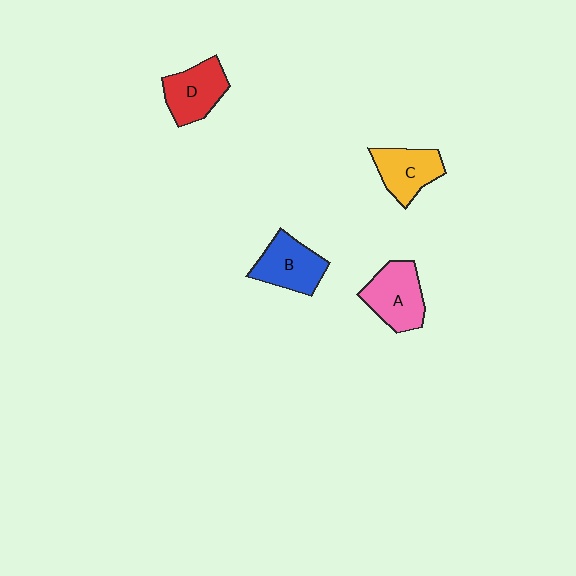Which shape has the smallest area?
Shape C (yellow).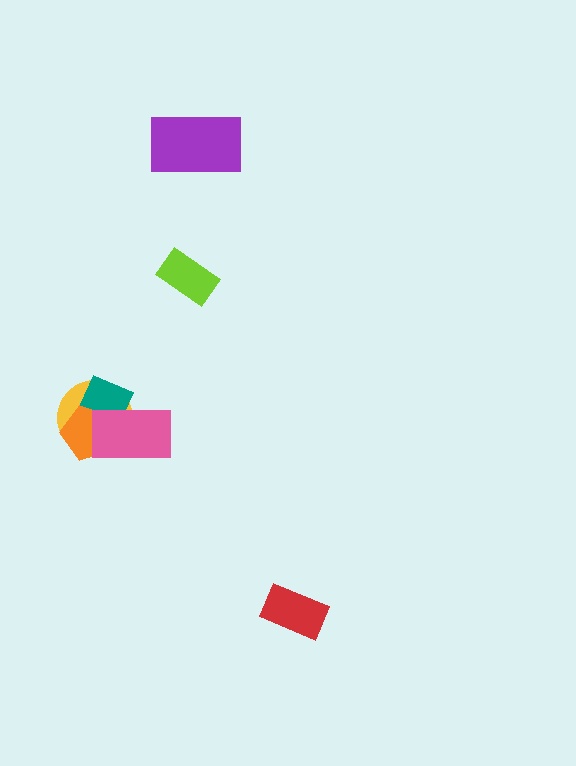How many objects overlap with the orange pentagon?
3 objects overlap with the orange pentagon.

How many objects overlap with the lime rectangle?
0 objects overlap with the lime rectangle.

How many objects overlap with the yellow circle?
3 objects overlap with the yellow circle.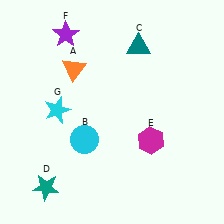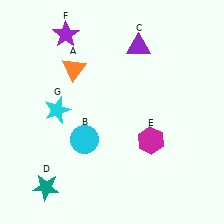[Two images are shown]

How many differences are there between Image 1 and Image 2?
There is 1 difference between the two images.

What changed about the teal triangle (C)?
In Image 1, C is teal. In Image 2, it changed to purple.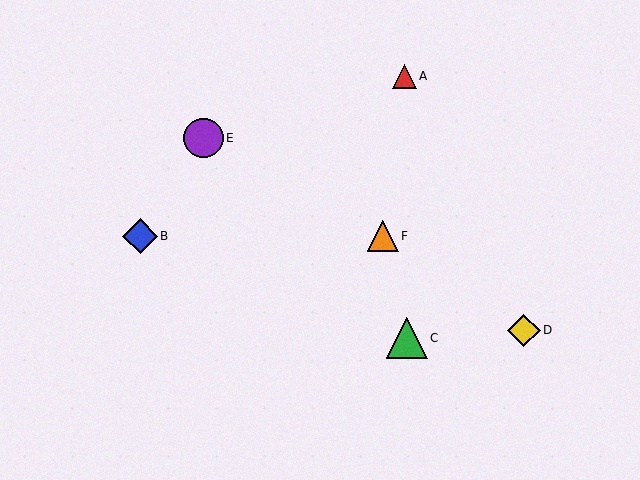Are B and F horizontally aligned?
Yes, both are at y≈236.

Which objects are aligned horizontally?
Objects B, F are aligned horizontally.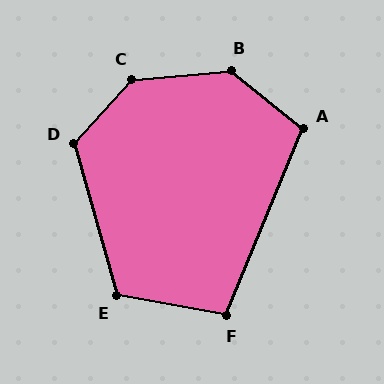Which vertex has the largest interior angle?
C, at approximately 137 degrees.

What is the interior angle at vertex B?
Approximately 136 degrees (obtuse).